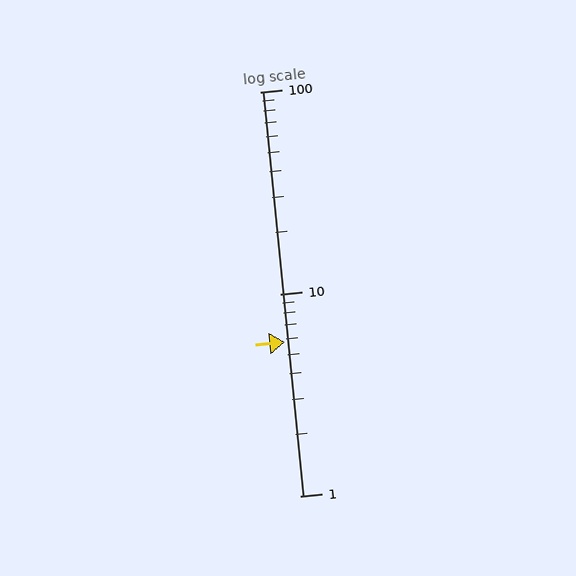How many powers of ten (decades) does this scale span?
The scale spans 2 decades, from 1 to 100.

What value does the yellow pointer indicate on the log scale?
The pointer indicates approximately 5.8.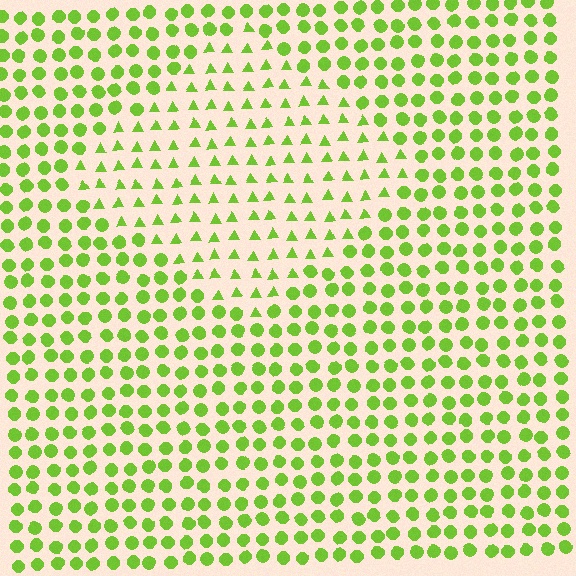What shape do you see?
I see a diamond.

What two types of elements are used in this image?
The image uses triangles inside the diamond region and circles outside it.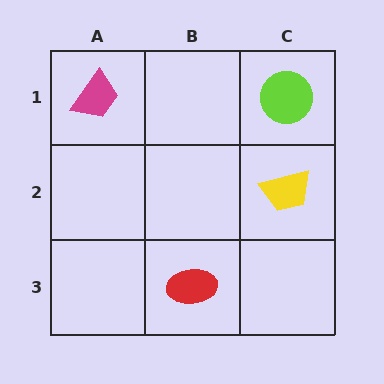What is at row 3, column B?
A red ellipse.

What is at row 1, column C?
A lime circle.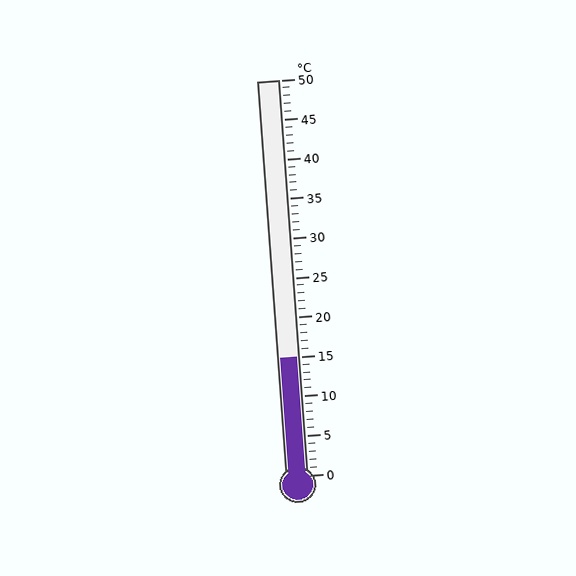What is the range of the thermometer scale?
The thermometer scale ranges from 0°C to 50°C.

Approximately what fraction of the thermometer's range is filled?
The thermometer is filled to approximately 30% of its range.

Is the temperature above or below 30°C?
The temperature is below 30°C.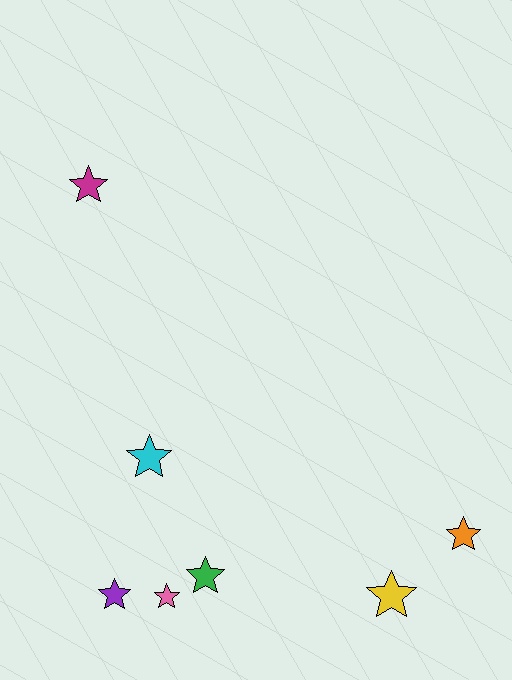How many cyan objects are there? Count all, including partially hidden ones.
There is 1 cyan object.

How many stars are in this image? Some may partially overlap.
There are 7 stars.